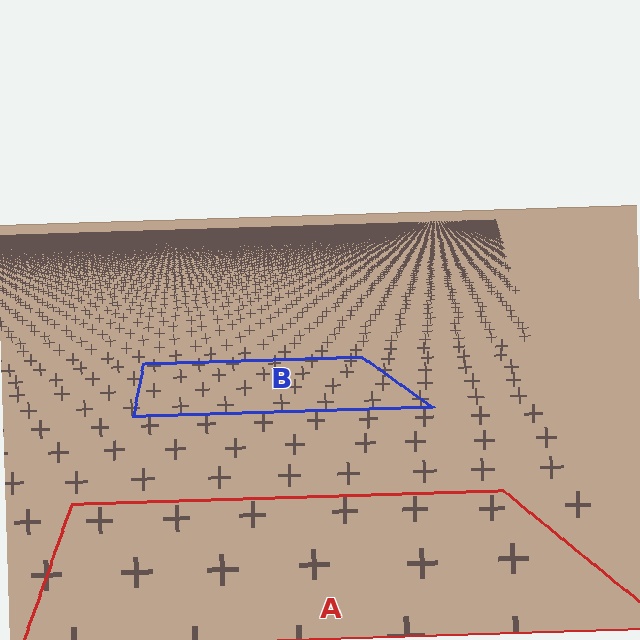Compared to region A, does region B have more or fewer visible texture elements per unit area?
Region B has more texture elements per unit area — they are packed more densely because it is farther away.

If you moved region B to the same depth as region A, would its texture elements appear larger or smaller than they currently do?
They would appear larger. At a closer depth, the same texture elements are projected at a bigger on-screen size.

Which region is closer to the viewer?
Region A is closer. The texture elements there are larger and more spread out.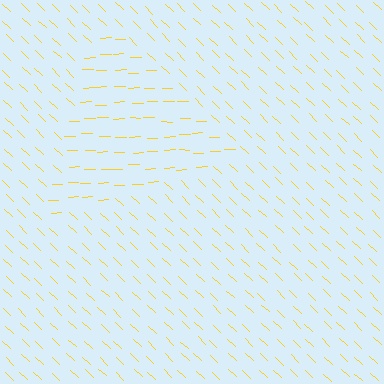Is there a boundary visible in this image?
Yes, there is a texture boundary formed by a change in line orientation.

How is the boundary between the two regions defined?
The boundary is defined purely by a change in line orientation (approximately 45 degrees difference). All lines are the same color and thickness.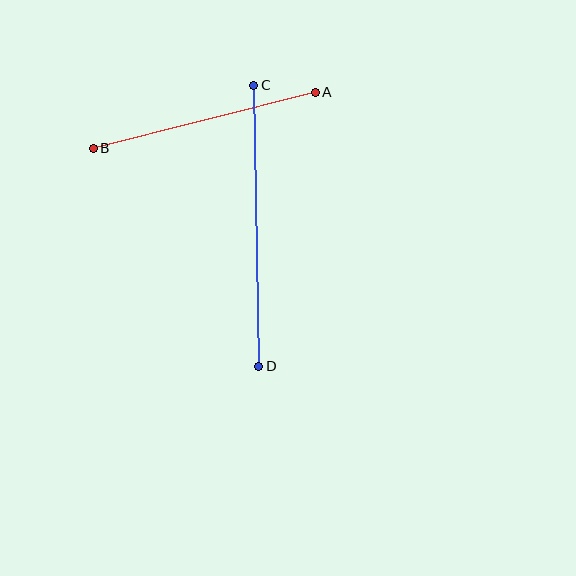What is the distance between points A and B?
The distance is approximately 229 pixels.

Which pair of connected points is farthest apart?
Points C and D are farthest apart.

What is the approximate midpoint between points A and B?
The midpoint is at approximately (204, 120) pixels.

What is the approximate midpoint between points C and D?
The midpoint is at approximately (256, 226) pixels.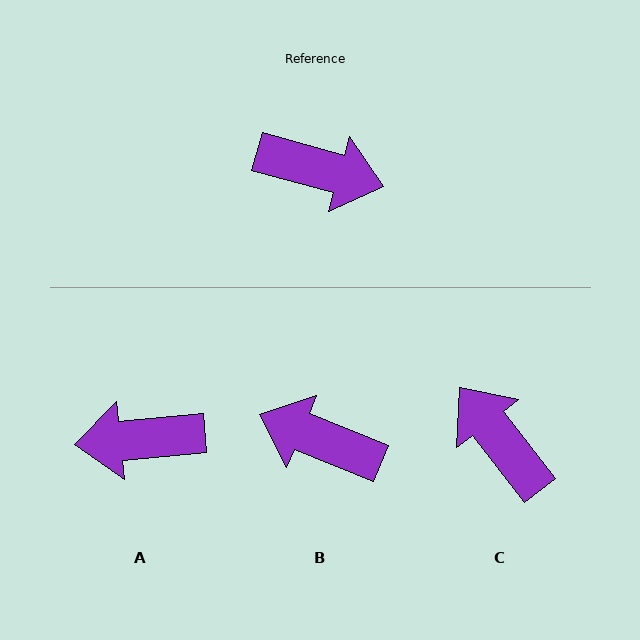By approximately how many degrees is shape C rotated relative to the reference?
Approximately 143 degrees counter-clockwise.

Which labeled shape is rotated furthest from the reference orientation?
B, about 173 degrees away.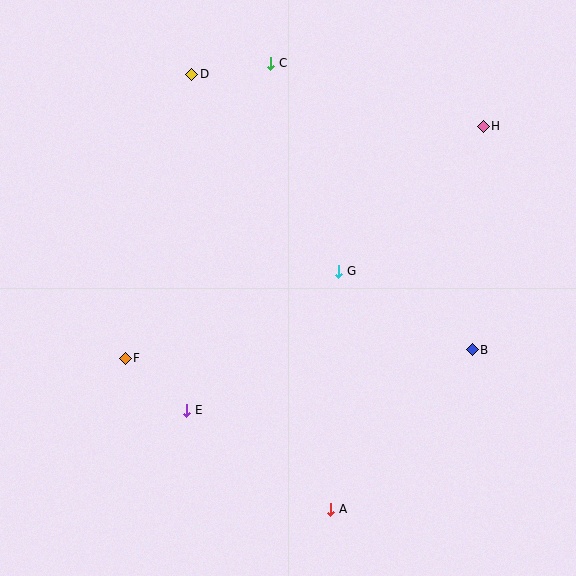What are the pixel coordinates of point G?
Point G is at (339, 271).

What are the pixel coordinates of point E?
Point E is at (187, 410).